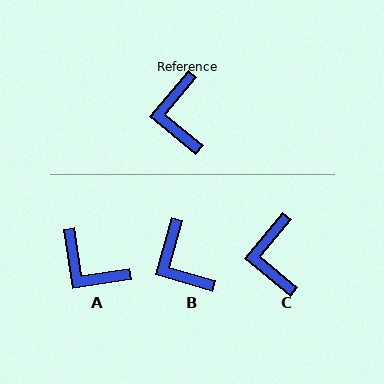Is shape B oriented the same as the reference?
No, it is off by about 24 degrees.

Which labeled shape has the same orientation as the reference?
C.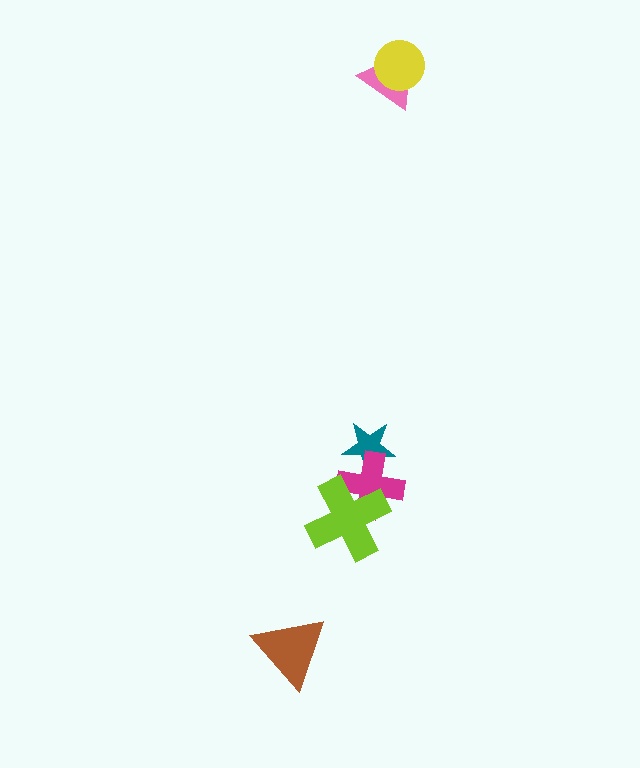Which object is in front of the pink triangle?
The yellow circle is in front of the pink triangle.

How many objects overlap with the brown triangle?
0 objects overlap with the brown triangle.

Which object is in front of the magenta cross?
The lime cross is in front of the magenta cross.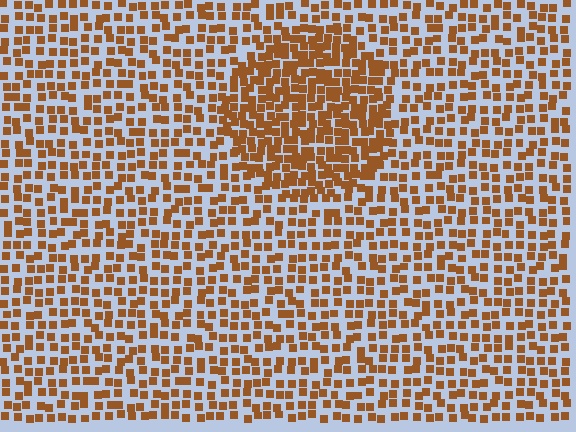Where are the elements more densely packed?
The elements are more densely packed inside the circle boundary.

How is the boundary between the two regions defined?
The boundary is defined by a change in element density (approximately 1.8x ratio). All elements are the same color, size, and shape.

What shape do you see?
I see a circle.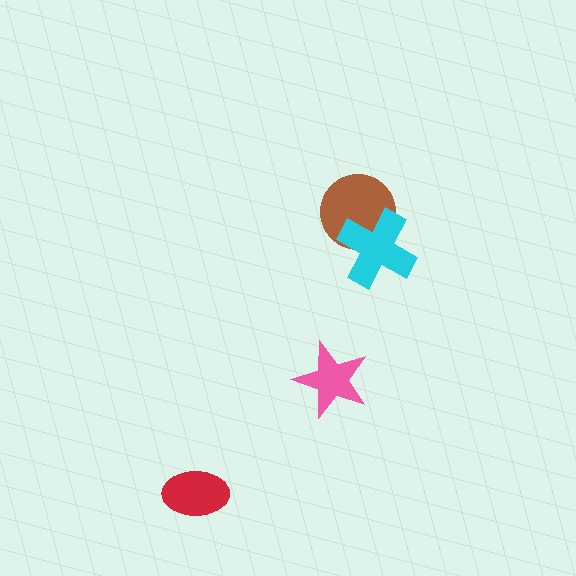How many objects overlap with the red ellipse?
0 objects overlap with the red ellipse.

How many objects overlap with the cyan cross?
1 object overlaps with the cyan cross.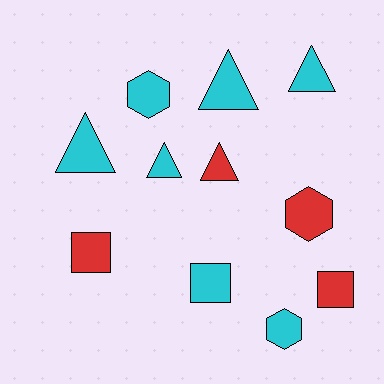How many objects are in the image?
There are 11 objects.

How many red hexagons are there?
There is 1 red hexagon.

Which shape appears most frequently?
Triangle, with 5 objects.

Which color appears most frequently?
Cyan, with 7 objects.